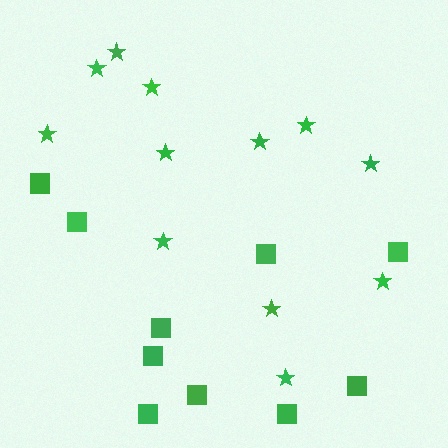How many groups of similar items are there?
There are 2 groups: one group of stars (12) and one group of squares (10).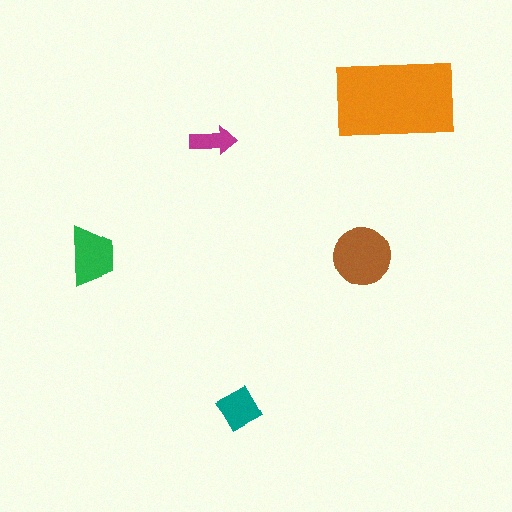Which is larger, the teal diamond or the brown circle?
The brown circle.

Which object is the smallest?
The magenta arrow.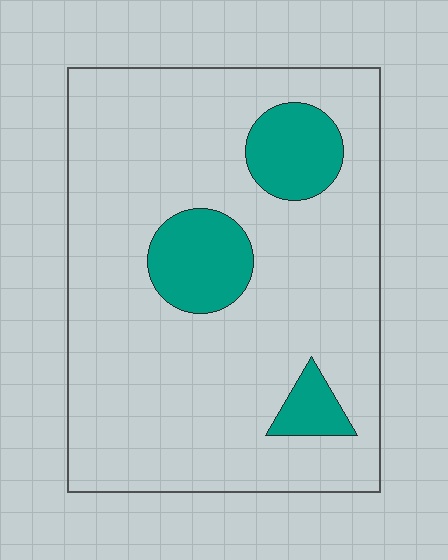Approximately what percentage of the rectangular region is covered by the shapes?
Approximately 15%.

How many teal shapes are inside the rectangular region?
3.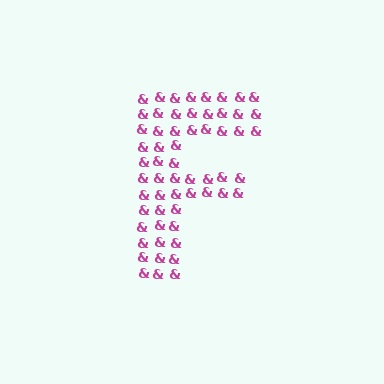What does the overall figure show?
The overall figure shows the letter F.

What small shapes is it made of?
It is made of small ampersands.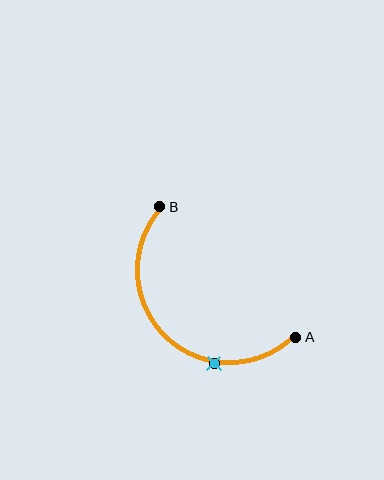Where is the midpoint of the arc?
The arc midpoint is the point on the curve farthest from the straight line joining A and B. It sits below and to the left of that line.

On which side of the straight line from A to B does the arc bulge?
The arc bulges below and to the left of the straight line connecting A and B.